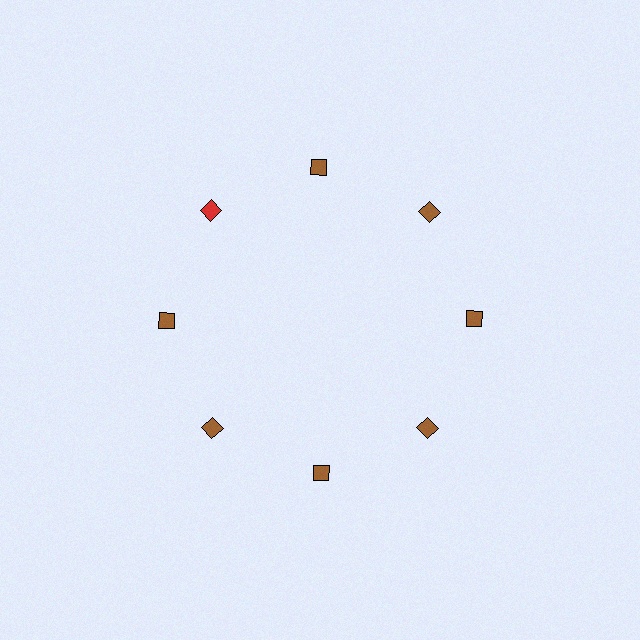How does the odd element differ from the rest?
It has a different color: red instead of brown.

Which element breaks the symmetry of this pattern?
The red diamond at roughly the 10 o'clock position breaks the symmetry. All other shapes are brown diamonds.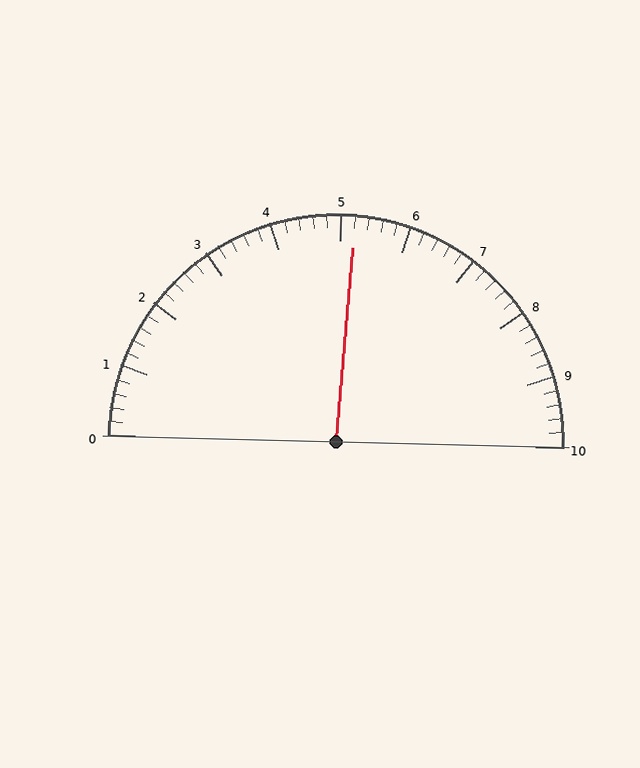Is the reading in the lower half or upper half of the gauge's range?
The reading is in the upper half of the range (0 to 10).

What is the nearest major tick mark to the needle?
The nearest major tick mark is 5.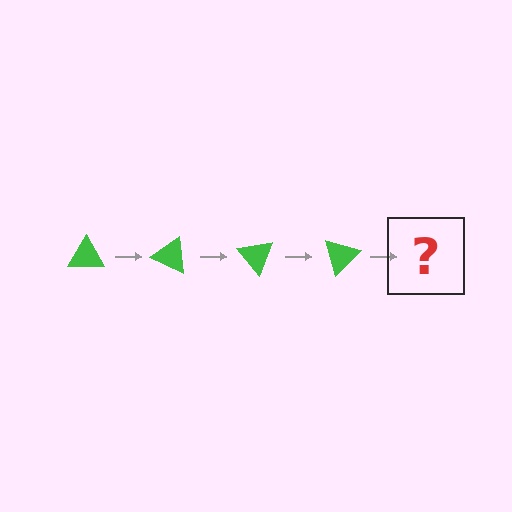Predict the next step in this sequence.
The next step is a green triangle rotated 100 degrees.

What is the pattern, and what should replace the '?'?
The pattern is that the triangle rotates 25 degrees each step. The '?' should be a green triangle rotated 100 degrees.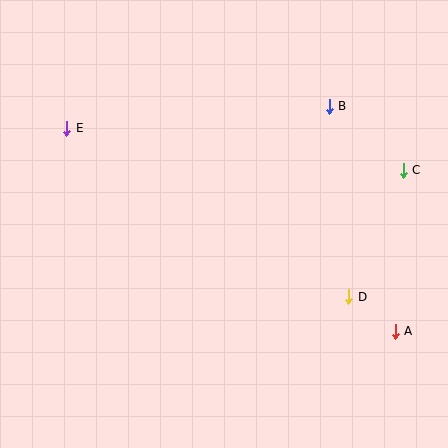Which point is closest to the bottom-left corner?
Point E is closest to the bottom-left corner.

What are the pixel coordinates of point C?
Point C is at (403, 170).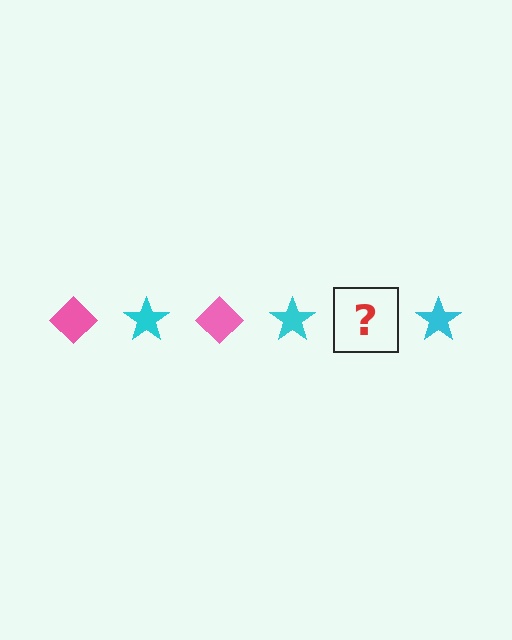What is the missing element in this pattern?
The missing element is a pink diamond.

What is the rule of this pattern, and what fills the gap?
The rule is that the pattern alternates between pink diamond and cyan star. The gap should be filled with a pink diamond.